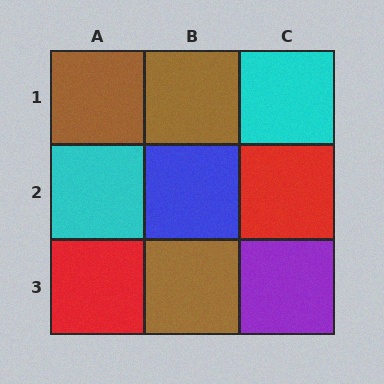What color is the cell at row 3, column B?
Brown.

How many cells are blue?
1 cell is blue.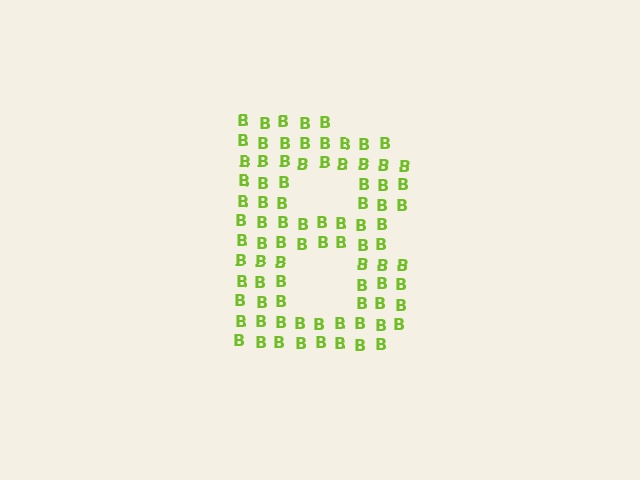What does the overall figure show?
The overall figure shows the letter B.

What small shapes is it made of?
It is made of small letter B's.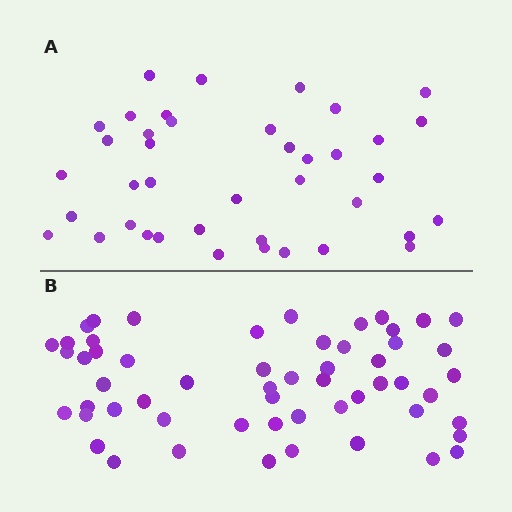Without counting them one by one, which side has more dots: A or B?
Region B (the bottom region) has more dots.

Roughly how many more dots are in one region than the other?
Region B has approximately 15 more dots than region A.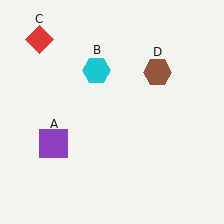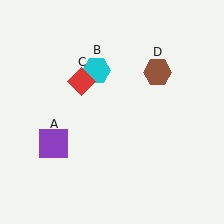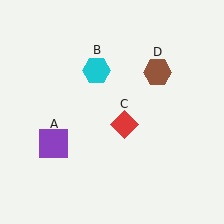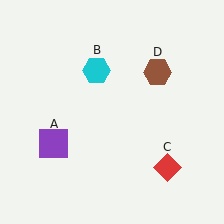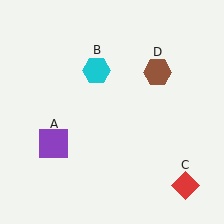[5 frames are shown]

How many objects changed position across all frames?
1 object changed position: red diamond (object C).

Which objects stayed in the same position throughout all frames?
Purple square (object A) and cyan hexagon (object B) and brown hexagon (object D) remained stationary.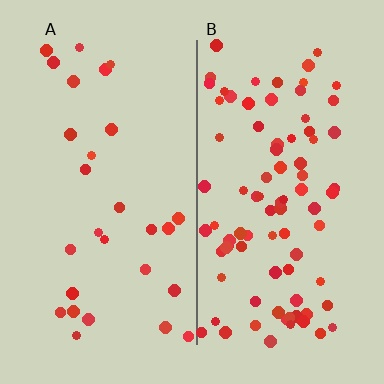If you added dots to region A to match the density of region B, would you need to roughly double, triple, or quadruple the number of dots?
Approximately triple.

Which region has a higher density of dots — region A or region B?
B (the right).